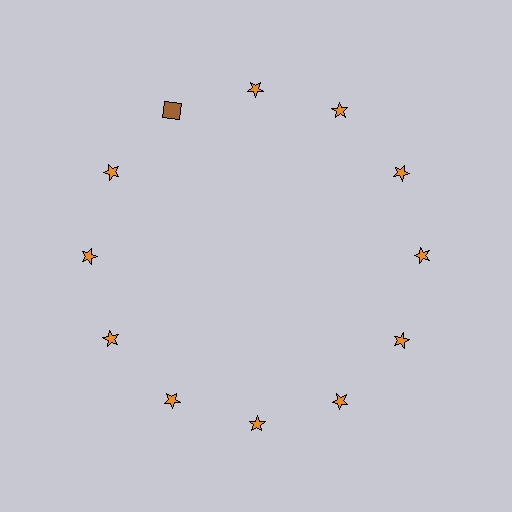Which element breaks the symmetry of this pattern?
The brown square at roughly the 11 o'clock position breaks the symmetry. All other shapes are orange stars.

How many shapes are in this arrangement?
There are 12 shapes arranged in a ring pattern.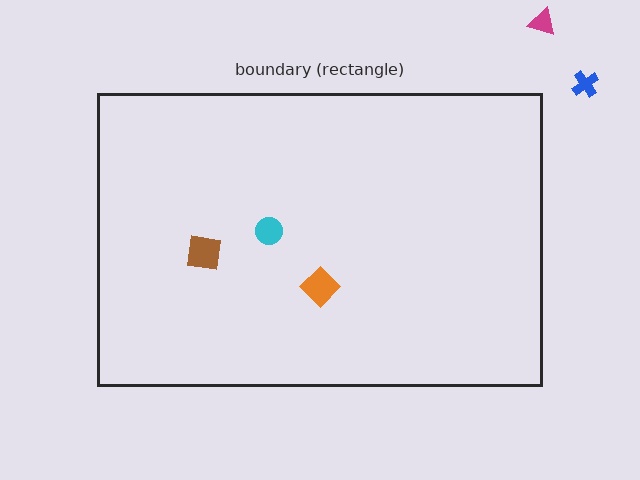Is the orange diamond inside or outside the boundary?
Inside.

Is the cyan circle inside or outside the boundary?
Inside.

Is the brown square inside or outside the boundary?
Inside.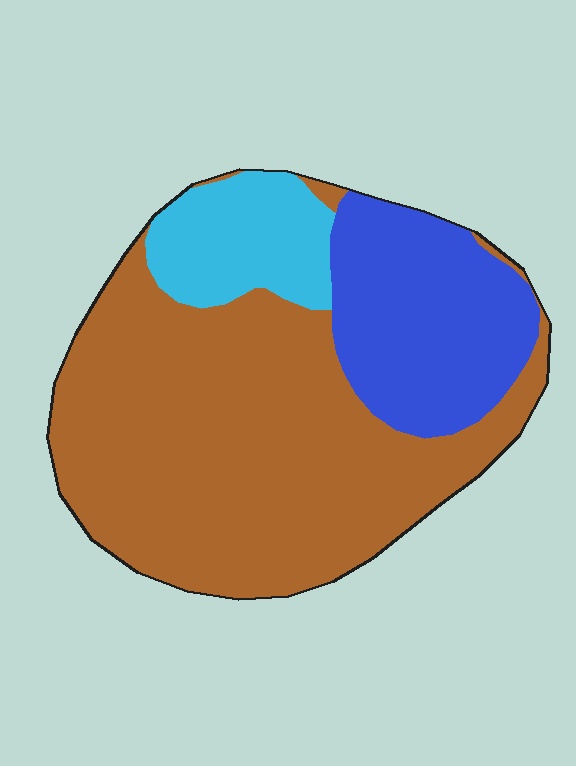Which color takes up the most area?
Brown, at roughly 65%.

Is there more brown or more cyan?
Brown.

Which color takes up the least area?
Cyan, at roughly 15%.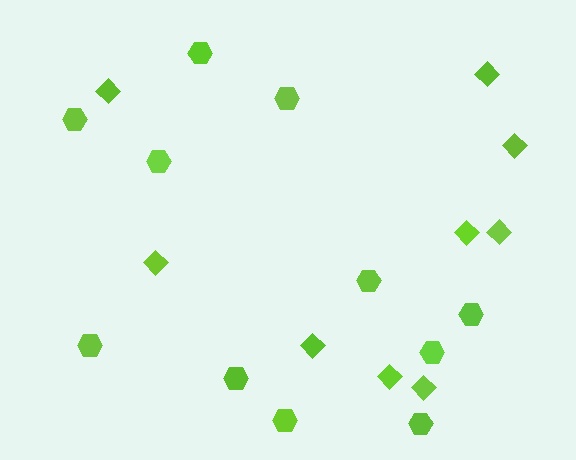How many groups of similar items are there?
There are 2 groups: one group of diamonds (9) and one group of hexagons (11).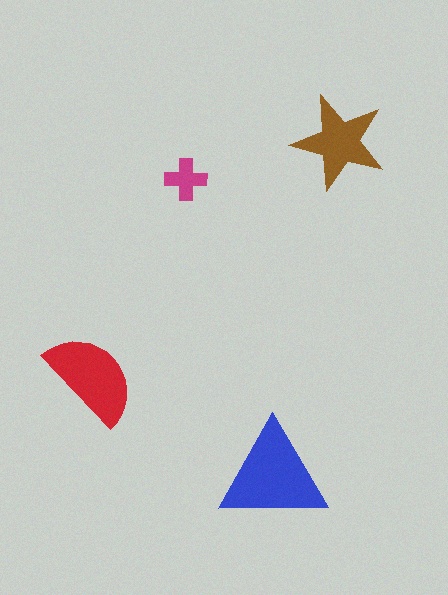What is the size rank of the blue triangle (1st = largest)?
1st.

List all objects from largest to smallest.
The blue triangle, the red semicircle, the brown star, the magenta cross.